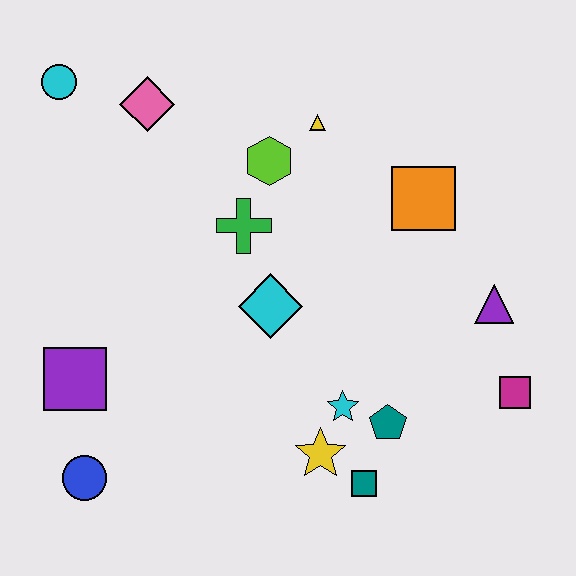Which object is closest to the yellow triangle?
The lime hexagon is closest to the yellow triangle.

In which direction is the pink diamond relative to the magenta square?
The pink diamond is to the left of the magenta square.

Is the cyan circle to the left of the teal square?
Yes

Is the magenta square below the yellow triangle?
Yes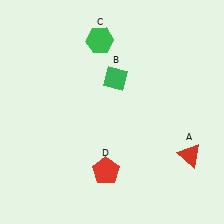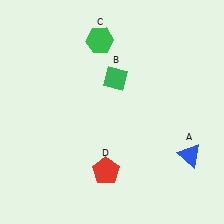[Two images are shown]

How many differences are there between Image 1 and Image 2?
There is 1 difference between the two images.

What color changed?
The triangle (A) changed from red in Image 1 to blue in Image 2.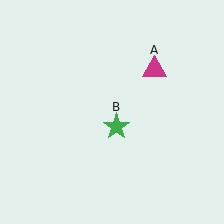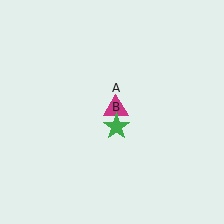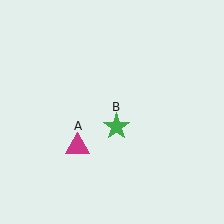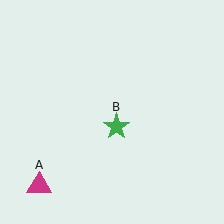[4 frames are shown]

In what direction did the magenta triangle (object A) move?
The magenta triangle (object A) moved down and to the left.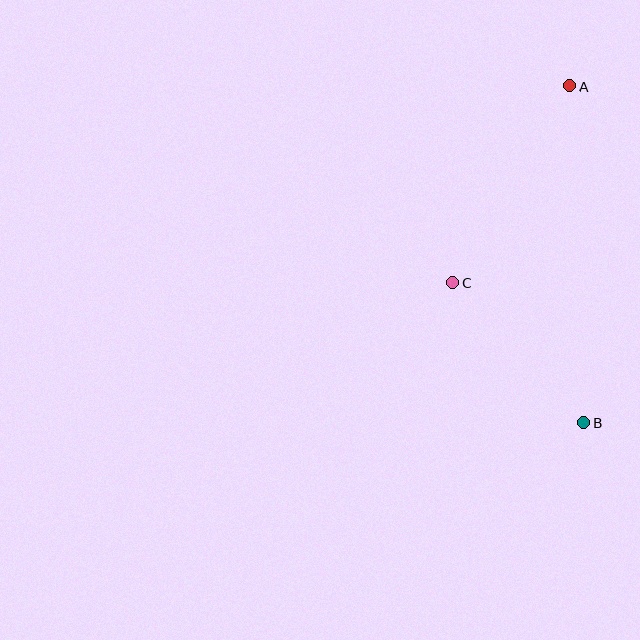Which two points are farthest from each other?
Points A and B are farthest from each other.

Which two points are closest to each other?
Points B and C are closest to each other.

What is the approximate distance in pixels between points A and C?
The distance between A and C is approximately 229 pixels.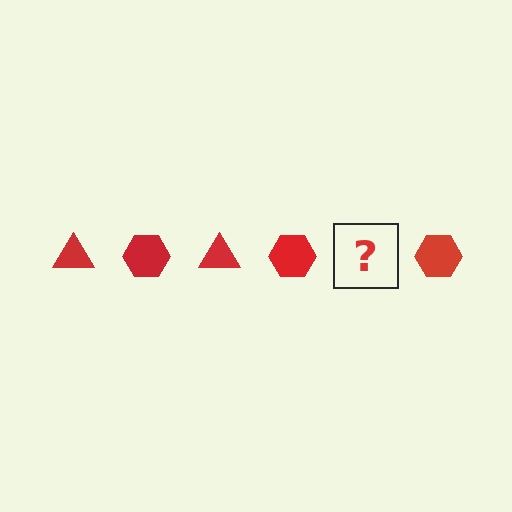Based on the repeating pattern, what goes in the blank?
The blank should be a red triangle.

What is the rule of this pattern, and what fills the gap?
The rule is that the pattern cycles through triangle, hexagon shapes in red. The gap should be filled with a red triangle.